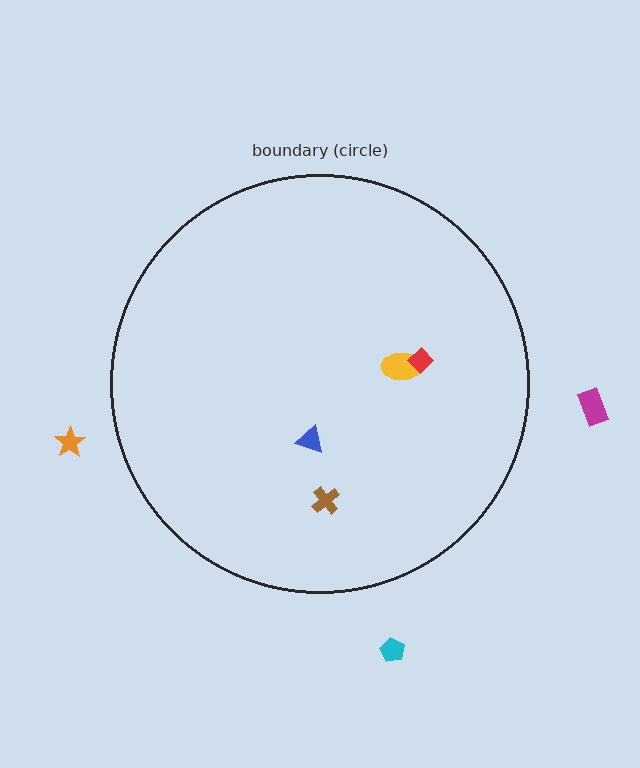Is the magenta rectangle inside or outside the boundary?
Outside.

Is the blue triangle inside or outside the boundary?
Inside.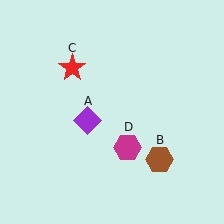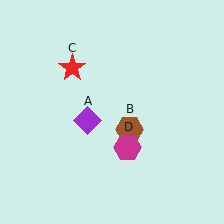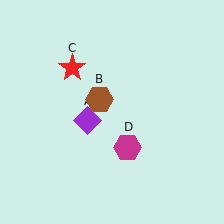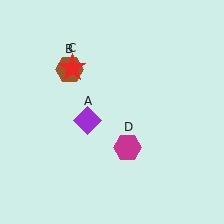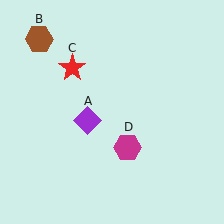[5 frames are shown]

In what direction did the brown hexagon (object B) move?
The brown hexagon (object B) moved up and to the left.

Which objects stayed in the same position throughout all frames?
Purple diamond (object A) and red star (object C) and magenta hexagon (object D) remained stationary.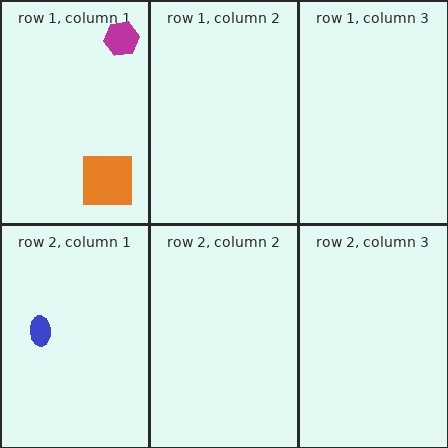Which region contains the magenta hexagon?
The row 1, column 1 region.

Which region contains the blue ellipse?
The row 2, column 1 region.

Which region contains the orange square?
The row 1, column 1 region.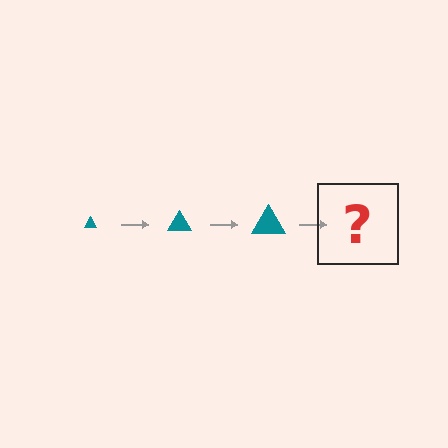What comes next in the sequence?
The next element should be a teal triangle, larger than the previous one.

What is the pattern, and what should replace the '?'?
The pattern is that the triangle gets progressively larger each step. The '?' should be a teal triangle, larger than the previous one.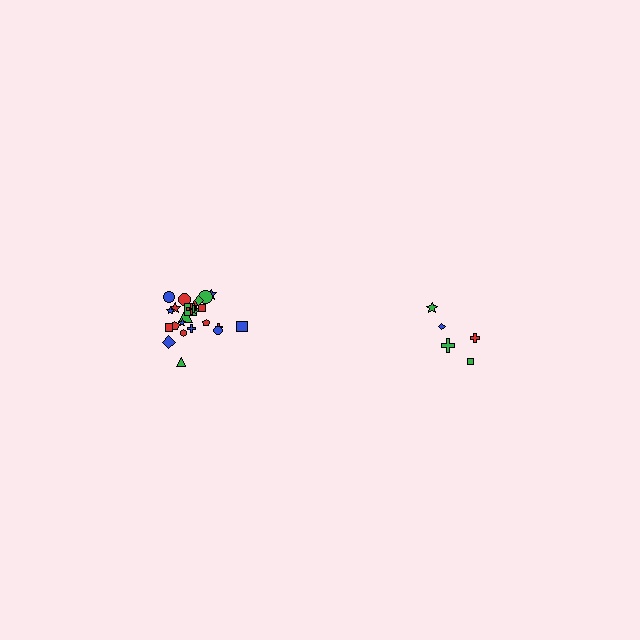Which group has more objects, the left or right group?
The left group.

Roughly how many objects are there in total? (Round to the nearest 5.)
Roughly 30 objects in total.